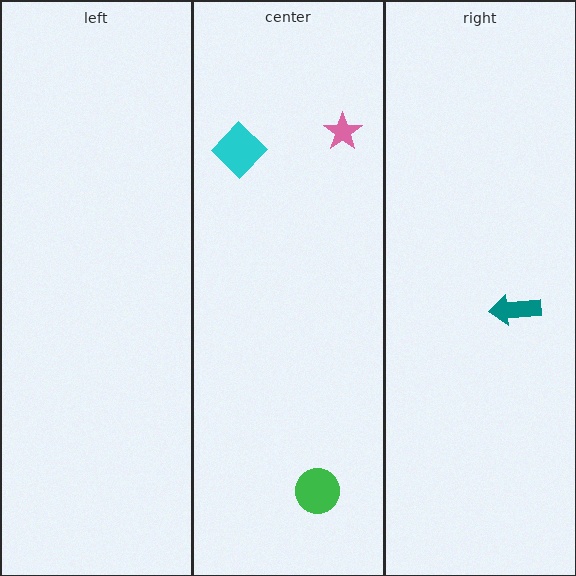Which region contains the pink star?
The center region.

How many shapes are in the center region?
3.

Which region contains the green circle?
The center region.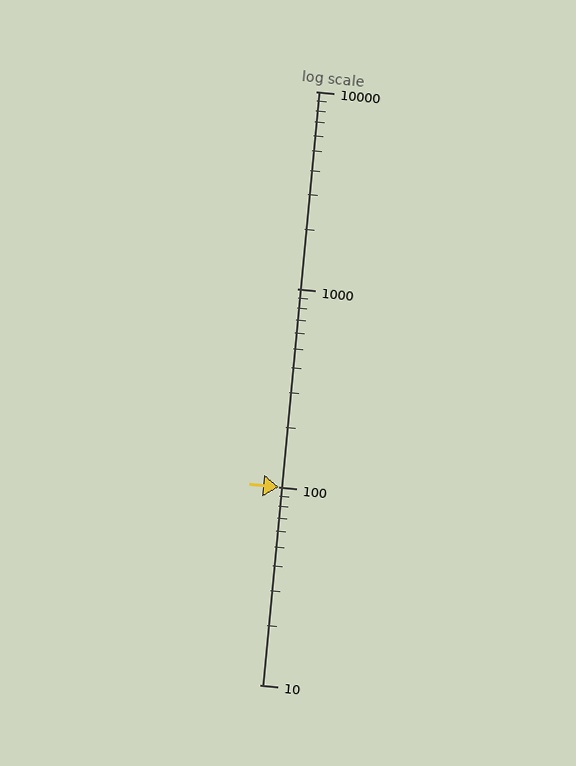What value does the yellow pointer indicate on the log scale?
The pointer indicates approximately 100.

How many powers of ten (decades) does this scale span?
The scale spans 3 decades, from 10 to 10000.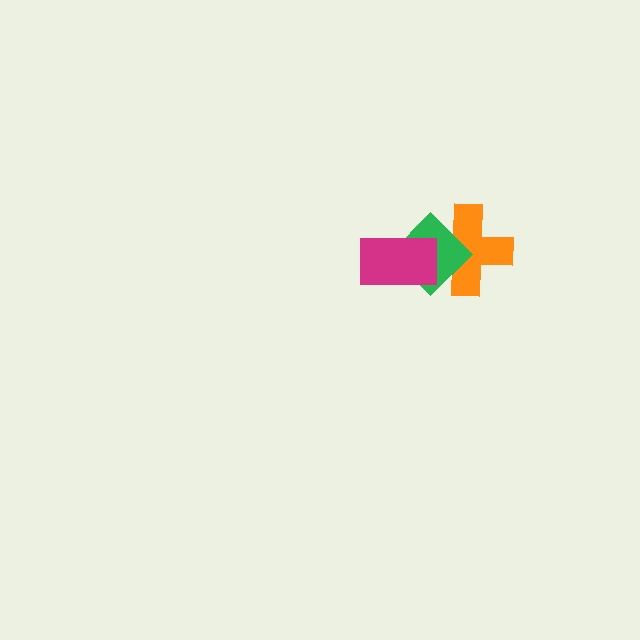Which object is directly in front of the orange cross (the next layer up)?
The green diamond is directly in front of the orange cross.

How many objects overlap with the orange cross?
2 objects overlap with the orange cross.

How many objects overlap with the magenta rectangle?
2 objects overlap with the magenta rectangle.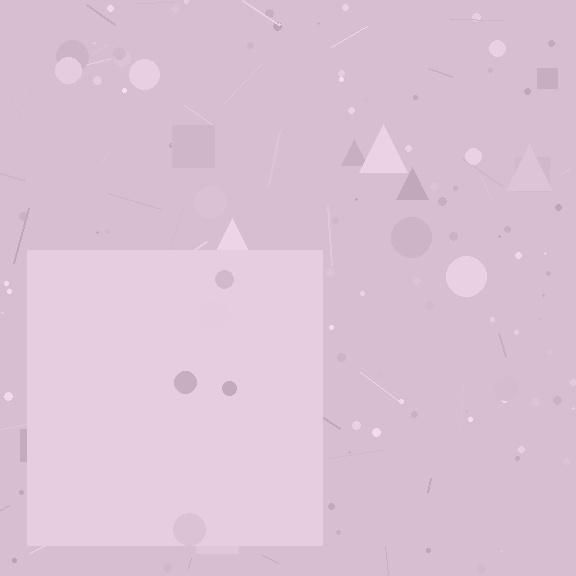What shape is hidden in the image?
A square is hidden in the image.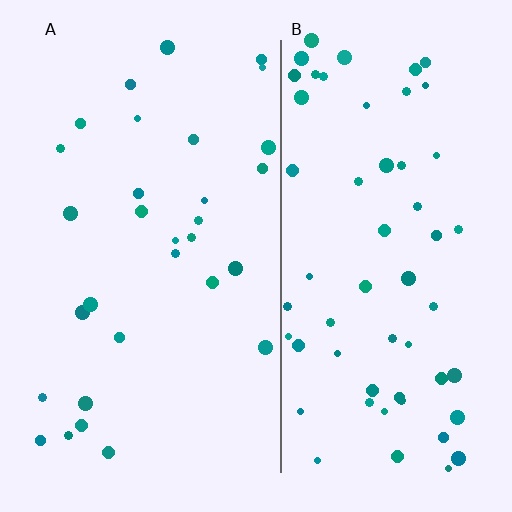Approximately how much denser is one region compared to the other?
Approximately 1.9× — region B over region A.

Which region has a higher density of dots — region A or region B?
B (the right).